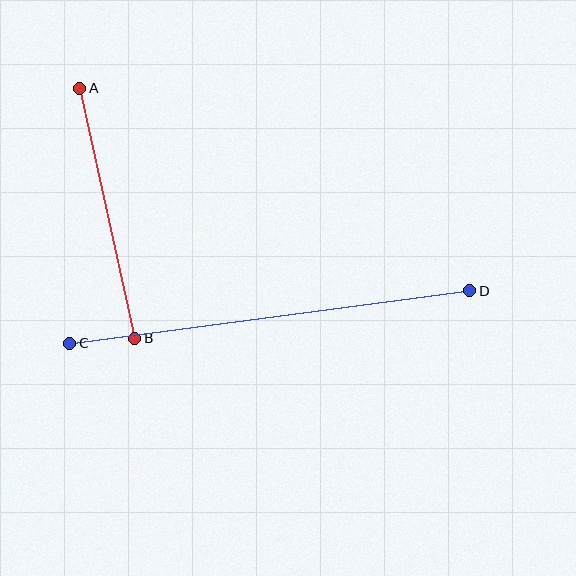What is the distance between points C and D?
The distance is approximately 403 pixels.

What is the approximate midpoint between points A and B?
The midpoint is at approximately (107, 213) pixels.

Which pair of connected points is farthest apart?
Points C and D are farthest apart.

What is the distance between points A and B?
The distance is approximately 256 pixels.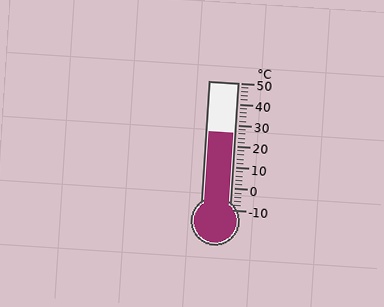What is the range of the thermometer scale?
The thermometer scale ranges from -10°C to 50°C.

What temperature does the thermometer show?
The thermometer shows approximately 26°C.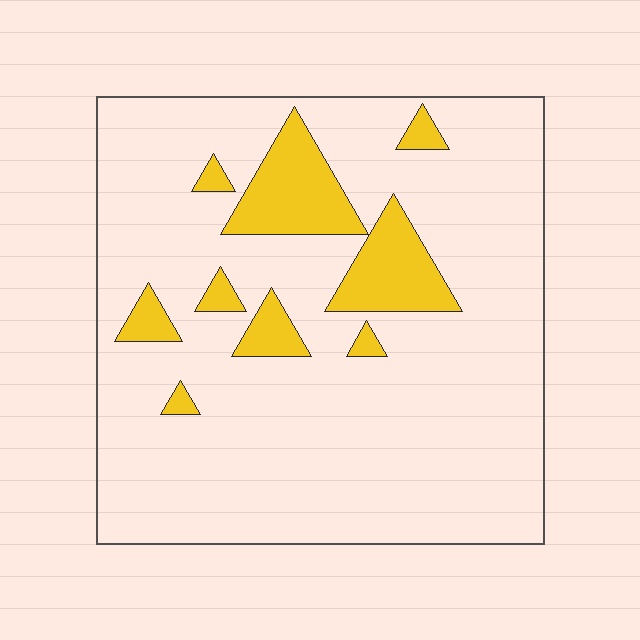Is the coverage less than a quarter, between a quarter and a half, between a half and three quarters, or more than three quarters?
Less than a quarter.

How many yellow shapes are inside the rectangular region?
9.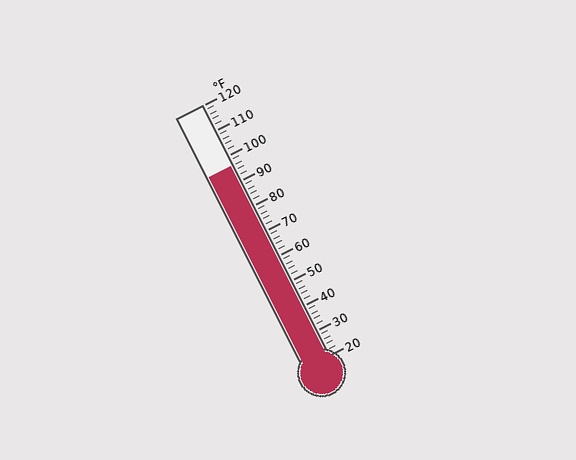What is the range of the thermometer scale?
The thermometer scale ranges from 20°F to 120°F.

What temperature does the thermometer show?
The thermometer shows approximately 96°F.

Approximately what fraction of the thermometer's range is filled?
The thermometer is filled to approximately 75% of its range.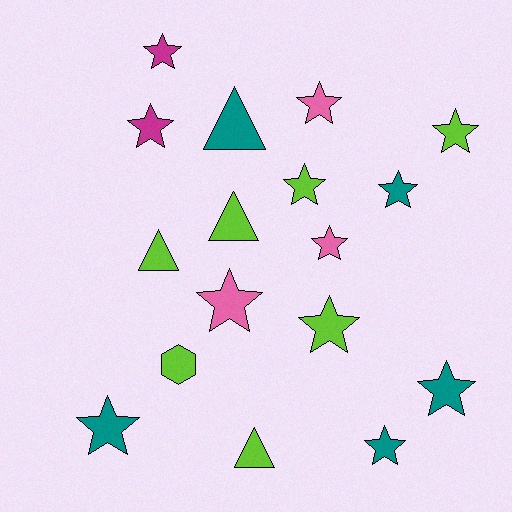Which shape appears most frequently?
Star, with 12 objects.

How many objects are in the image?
There are 17 objects.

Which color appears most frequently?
Lime, with 7 objects.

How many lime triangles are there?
There are 3 lime triangles.